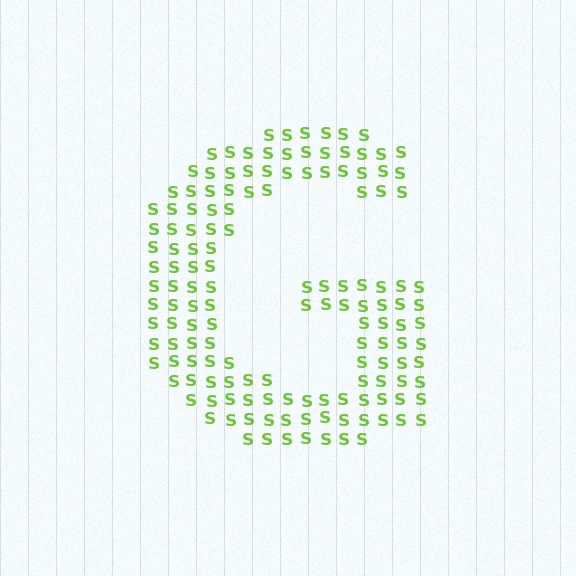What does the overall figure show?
The overall figure shows the letter G.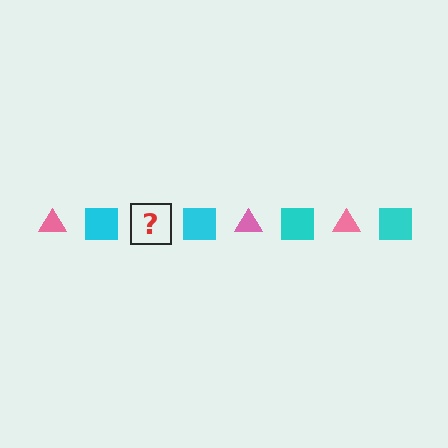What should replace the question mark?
The question mark should be replaced with a pink triangle.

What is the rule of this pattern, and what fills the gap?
The rule is that the pattern alternates between pink triangle and cyan square. The gap should be filled with a pink triangle.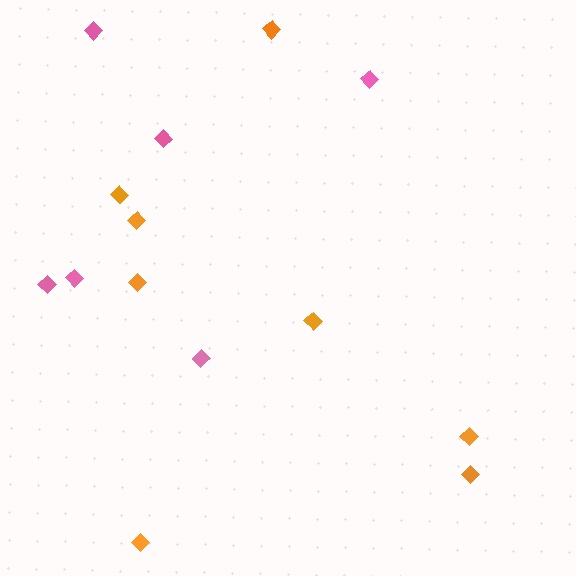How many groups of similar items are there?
There are 2 groups: one group of orange diamonds (8) and one group of pink diamonds (6).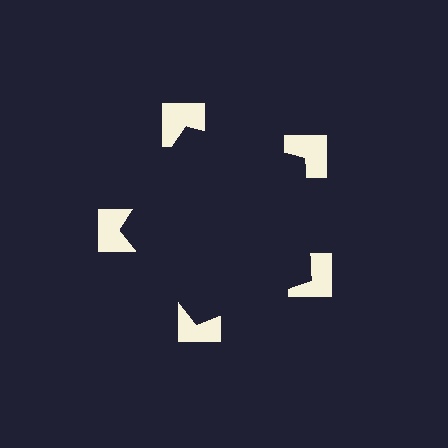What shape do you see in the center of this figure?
An illusory pentagon — its edges are inferred from the aligned wedge cuts in the notched squares, not physically drawn.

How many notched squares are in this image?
There are 5 — one at each vertex of the illusory pentagon.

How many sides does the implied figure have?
5 sides.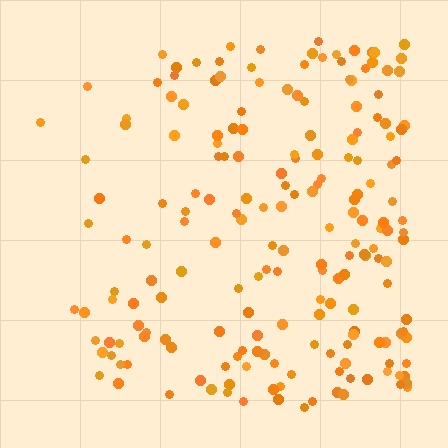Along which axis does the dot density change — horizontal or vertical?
Horizontal.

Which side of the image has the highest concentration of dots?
The right.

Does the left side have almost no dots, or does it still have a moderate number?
Still a moderate number, just noticeably fewer than the right.